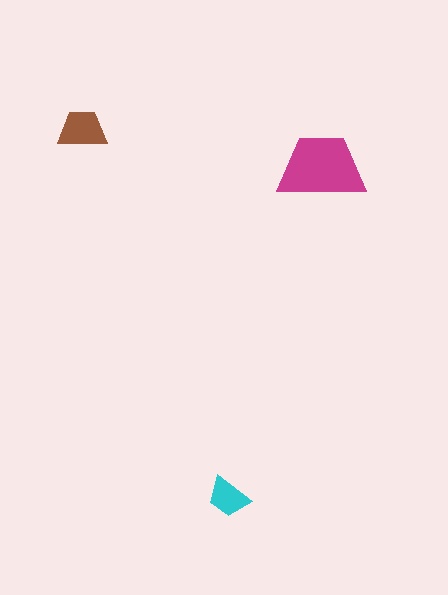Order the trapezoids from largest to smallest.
the magenta one, the brown one, the cyan one.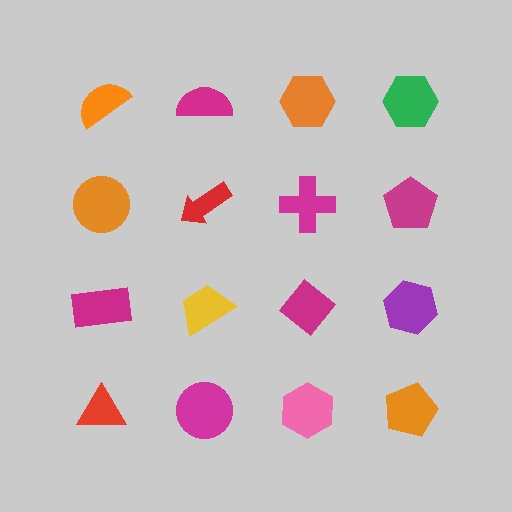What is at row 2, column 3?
A magenta cross.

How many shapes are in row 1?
4 shapes.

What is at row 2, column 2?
A red arrow.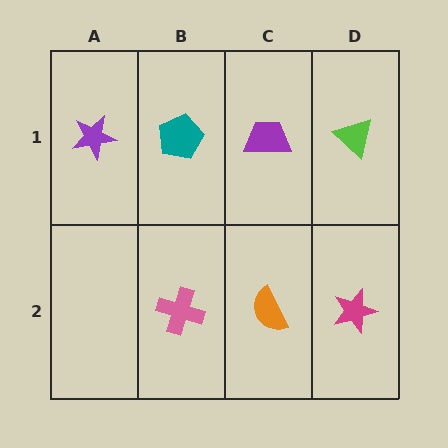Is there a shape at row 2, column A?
No, that cell is empty.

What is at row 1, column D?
A lime triangle.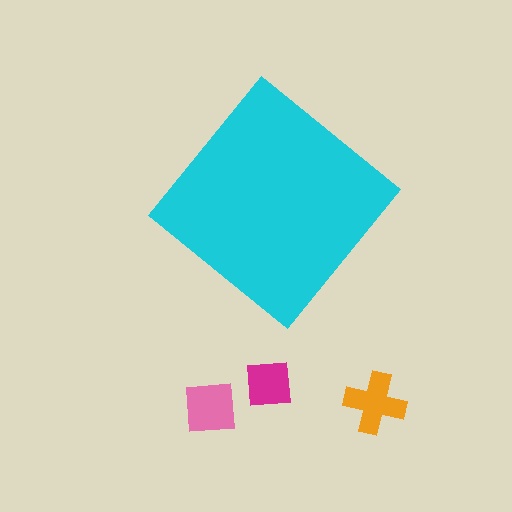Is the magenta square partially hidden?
No, the magenta square is fully visible.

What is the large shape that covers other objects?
A cyan diamond.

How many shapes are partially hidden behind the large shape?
0 shapes are partially hidden.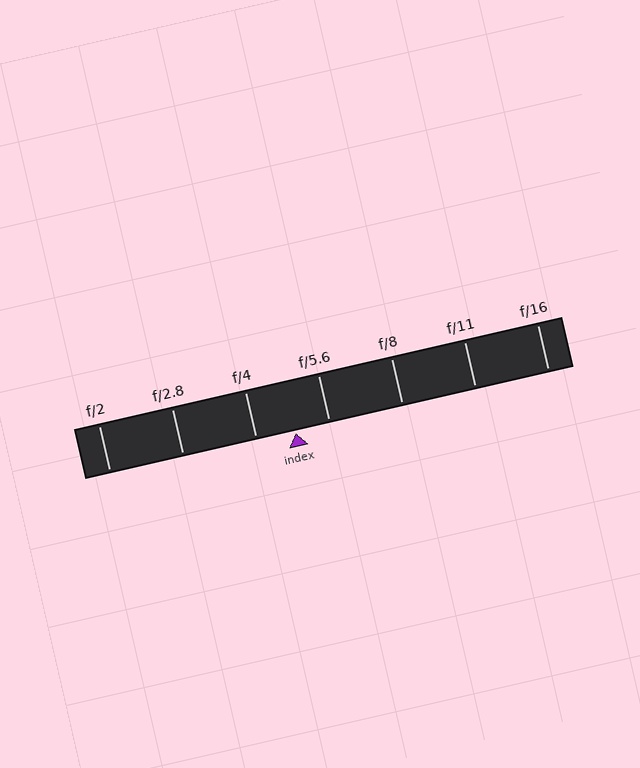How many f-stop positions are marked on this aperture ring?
There are 7 f-stop positions marked.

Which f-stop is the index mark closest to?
The index mark is closest to f/5.6.